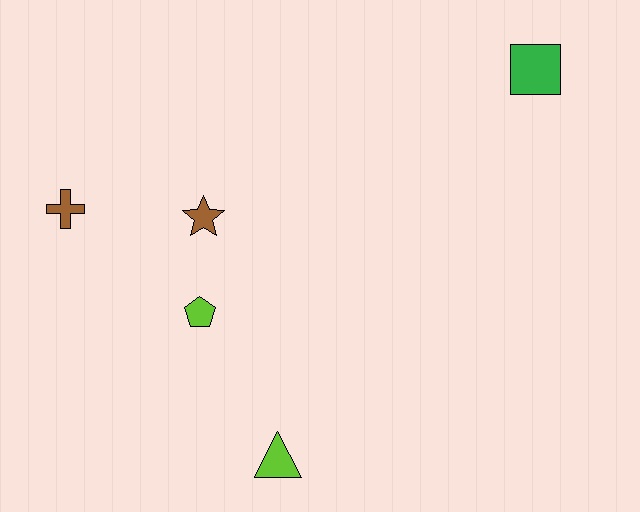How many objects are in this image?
There are 5 objects.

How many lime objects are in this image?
There are 2 lime objects.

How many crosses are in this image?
There is 1 cross.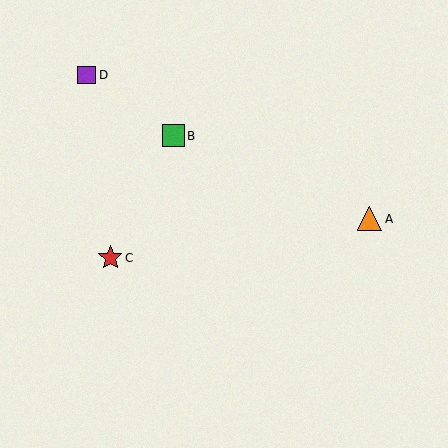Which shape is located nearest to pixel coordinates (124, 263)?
The red star (labeled C) at (110, 258) is nearest to that location.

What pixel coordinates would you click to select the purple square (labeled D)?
Click at (87, 75) to select the purple square D.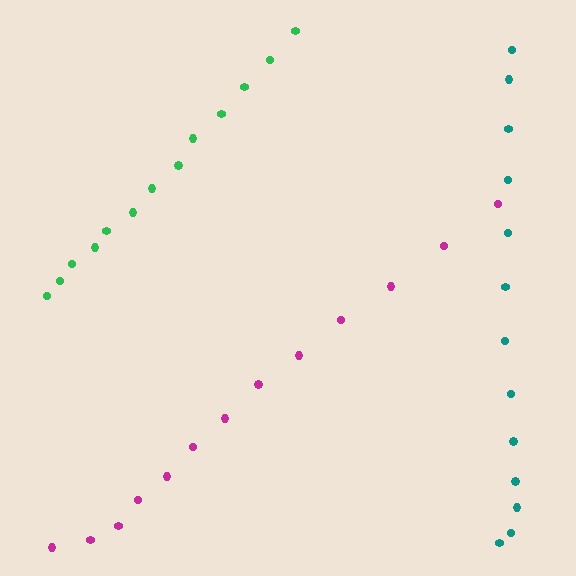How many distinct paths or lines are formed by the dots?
There are 3 distinct paths.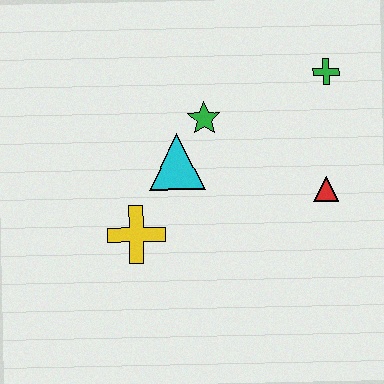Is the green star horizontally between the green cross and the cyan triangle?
Yes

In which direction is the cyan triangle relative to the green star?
The cyan triangle is below the green star.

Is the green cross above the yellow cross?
Yes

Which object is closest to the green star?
The cyan triangle is closest to the green star.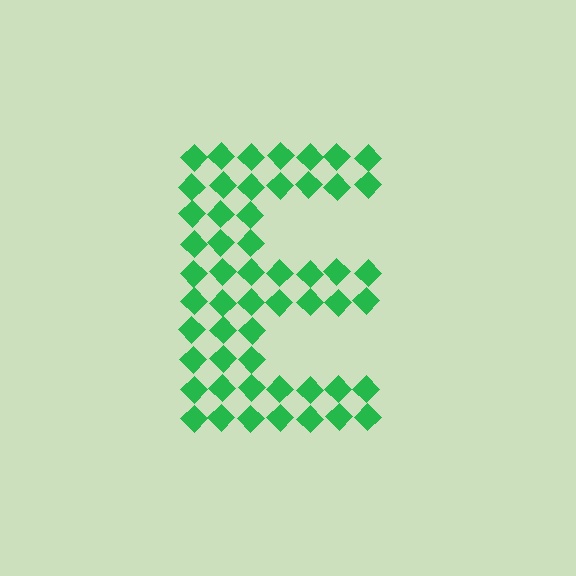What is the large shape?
The large shape is the letter E.